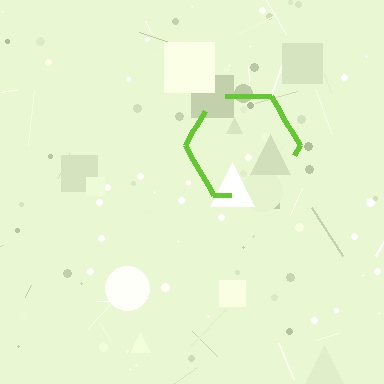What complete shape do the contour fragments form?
The contour fragments form a hexagon.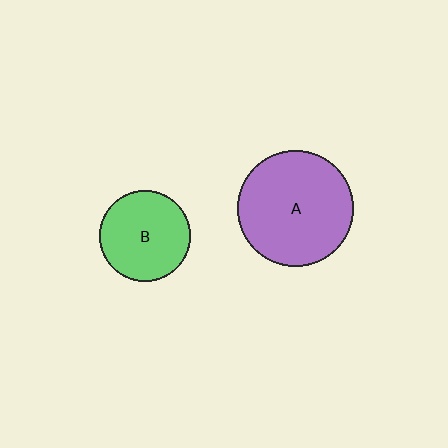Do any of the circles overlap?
No, none of the circles overlap.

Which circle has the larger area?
Circle A (purple).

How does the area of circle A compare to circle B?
Approximately 1.6 times.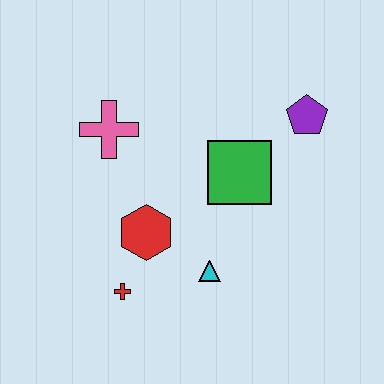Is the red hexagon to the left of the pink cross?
No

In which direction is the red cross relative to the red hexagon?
The red cross is below the red hexagon.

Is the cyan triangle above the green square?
No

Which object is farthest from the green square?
The red cross is farthest from the green square.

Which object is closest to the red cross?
The red hexagon is closest to the red cross.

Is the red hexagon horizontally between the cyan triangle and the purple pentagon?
No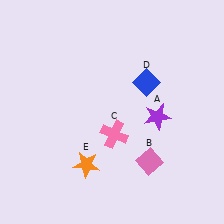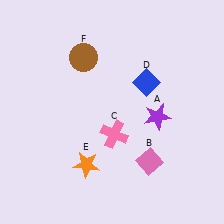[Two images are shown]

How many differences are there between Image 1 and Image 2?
There is 1 difference between the two images.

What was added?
A brown circle (F) was added in Image 2.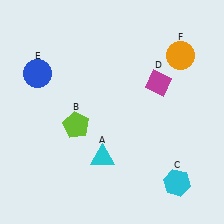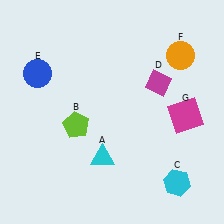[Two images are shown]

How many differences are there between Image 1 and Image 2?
There is 1 difference between the two images.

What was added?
A magenta square (G) was added in Image 2.